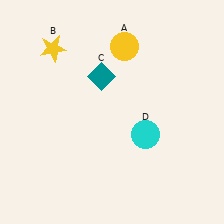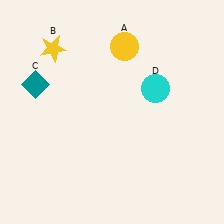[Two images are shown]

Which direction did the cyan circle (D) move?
The cyan circle (D) moved up.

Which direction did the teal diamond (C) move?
The teal diamond (C) moved left.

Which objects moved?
The objects that moved are: the teal diamond (C), the cyan circle (D).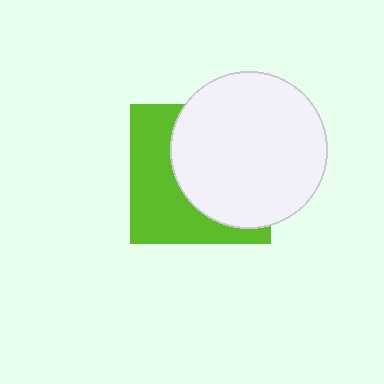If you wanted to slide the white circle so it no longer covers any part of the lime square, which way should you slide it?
Slide it right — that is the most direct way to separate the two shapes.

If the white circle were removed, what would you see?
You would see the complete lime square.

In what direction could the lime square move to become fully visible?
The lime square could move left. That would shift it out from behind the white circle entirely.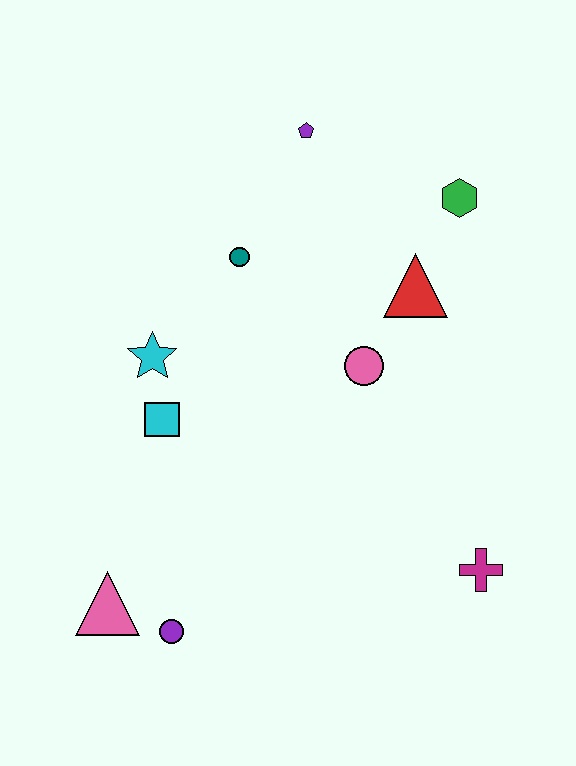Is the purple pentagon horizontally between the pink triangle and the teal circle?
No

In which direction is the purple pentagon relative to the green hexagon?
The purple pentagon is to the left of the green hexagon.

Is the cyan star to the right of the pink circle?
No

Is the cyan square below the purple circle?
No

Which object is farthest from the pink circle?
The pink triangle is farthest from the pink circle.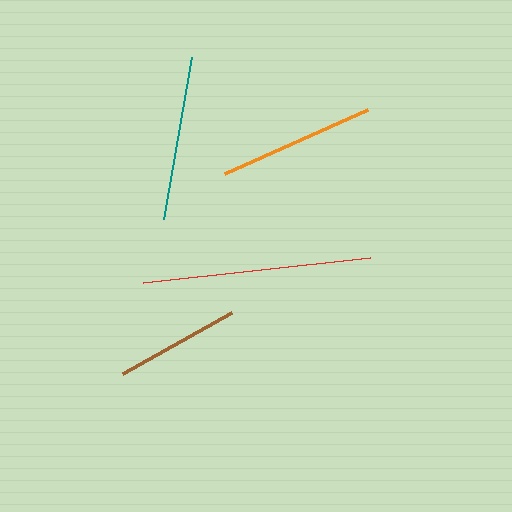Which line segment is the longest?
The red line is the longest at approximately 229 pixels.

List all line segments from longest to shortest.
From longest to shortest: red, teal, orange, brown.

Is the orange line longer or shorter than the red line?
The red line is longer than the orange line.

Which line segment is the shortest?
The brown line is the shortest at approximately 124 pixels.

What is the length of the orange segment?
The orange segment is approximately 157 pixels long.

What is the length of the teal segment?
The teal segment is approximately 165 pixels long.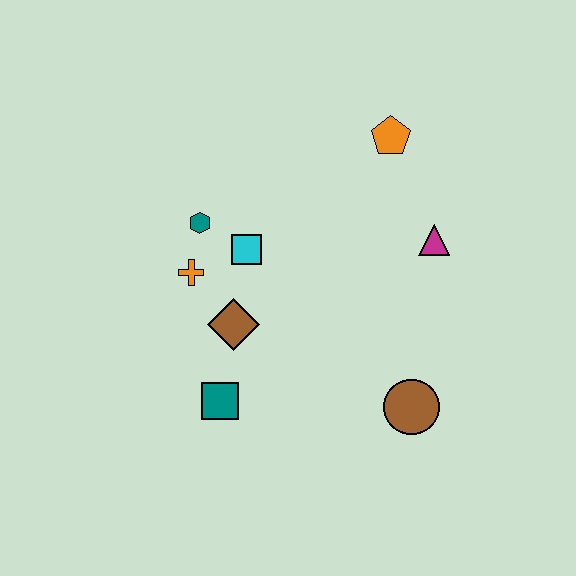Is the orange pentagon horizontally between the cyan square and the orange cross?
No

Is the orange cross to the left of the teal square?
Yes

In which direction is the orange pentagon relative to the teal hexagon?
The orange pentagon is to the right of the teal hexagon.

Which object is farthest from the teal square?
The orange pentagon is farthest from the teal square.